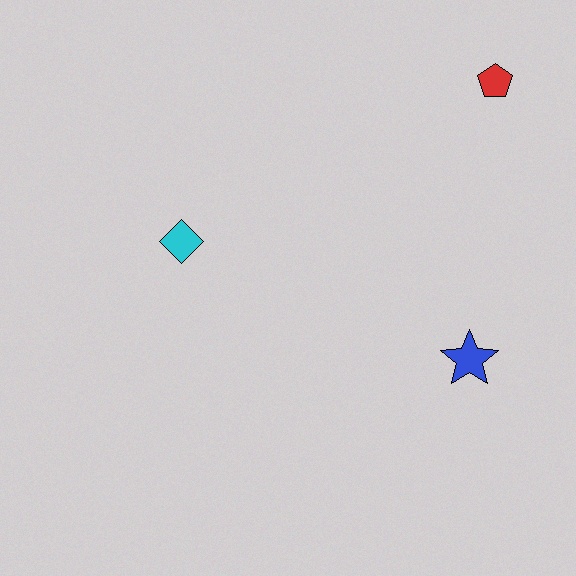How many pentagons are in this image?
There is 1 pentagon.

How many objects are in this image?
There are 3 objects.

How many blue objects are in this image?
There is 1 blue object.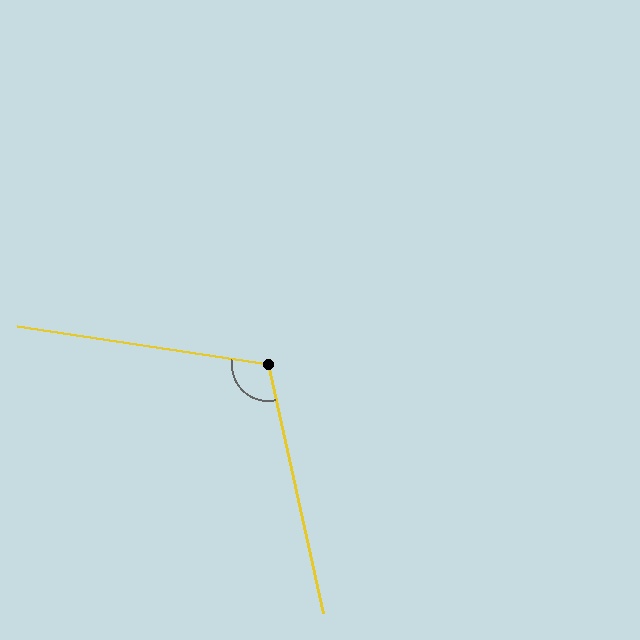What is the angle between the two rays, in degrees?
Approximately 111 degrees.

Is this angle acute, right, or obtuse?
It is obtuse.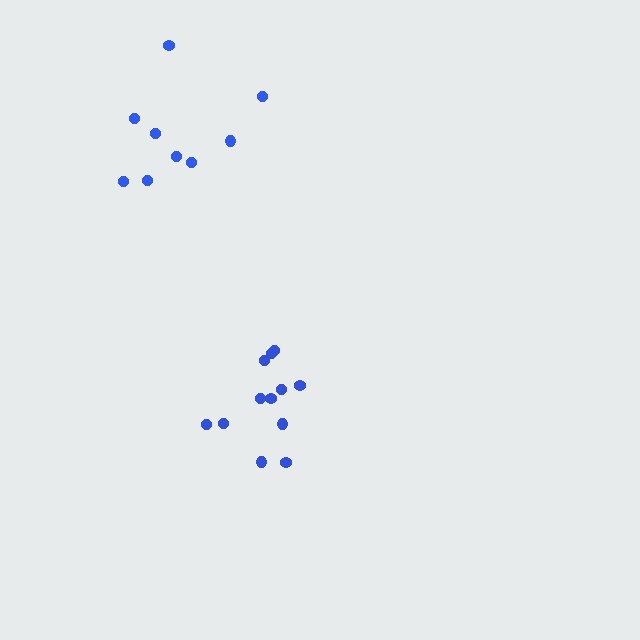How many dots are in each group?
Group 1: 12 dots, Group 2: 9 dots (21 total).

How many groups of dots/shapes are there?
There are 2 groups.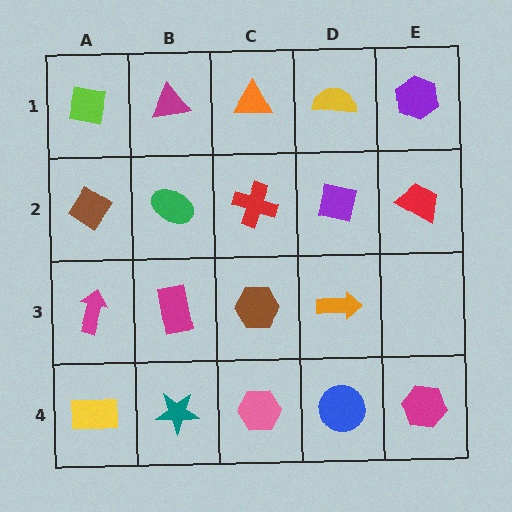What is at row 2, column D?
A purple square.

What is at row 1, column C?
An orange triangle.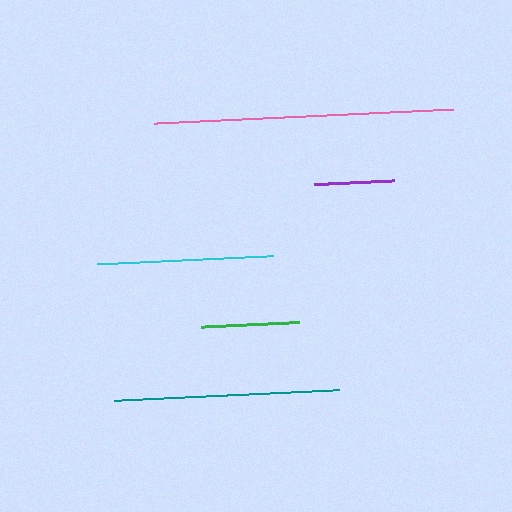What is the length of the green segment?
The green segment is approximately 98 pixels long.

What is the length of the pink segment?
The pink segment is approximately 300 pixels long.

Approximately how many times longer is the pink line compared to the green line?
The pink line is approximately 3.0 times the length of the green line.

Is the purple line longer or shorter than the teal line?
The teal line is longer than the purple line.